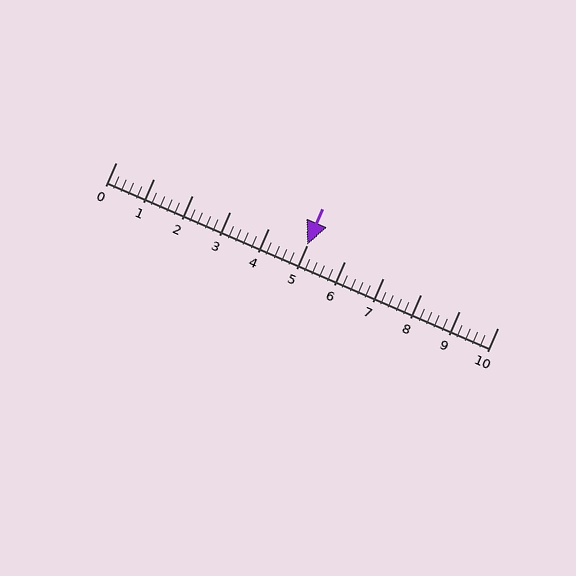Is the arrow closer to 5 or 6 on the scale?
The arrow is closer to 5.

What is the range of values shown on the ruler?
The ruler shows values from 0 to 10.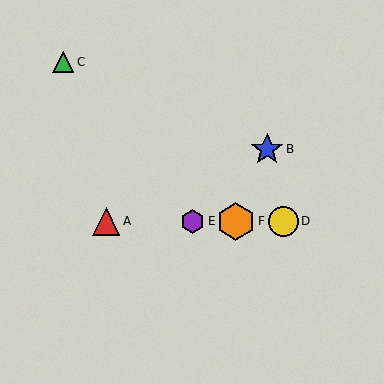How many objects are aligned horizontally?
4 objects (A, D, E, F) are aligned horizontally.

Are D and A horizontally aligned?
Yes, both are at y≈221.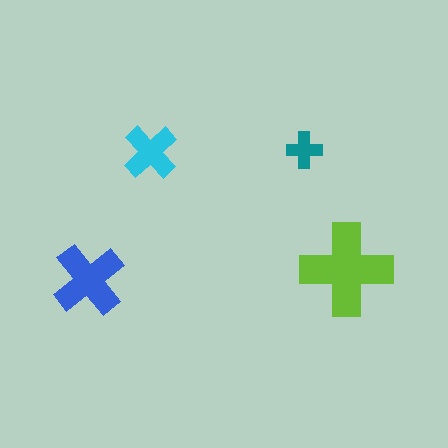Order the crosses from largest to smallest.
the lime one, the blue one, the cyan one, the teal one.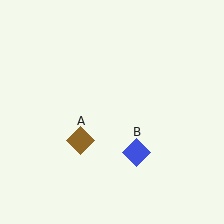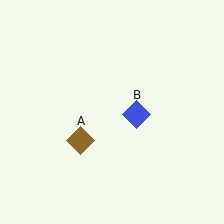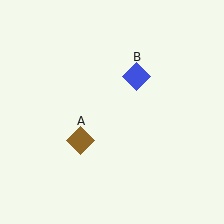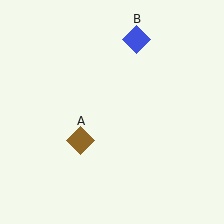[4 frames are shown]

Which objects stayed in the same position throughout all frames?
Brown diamond (object A) remained stationary.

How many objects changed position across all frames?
1 object changed position: blue diamond (object B).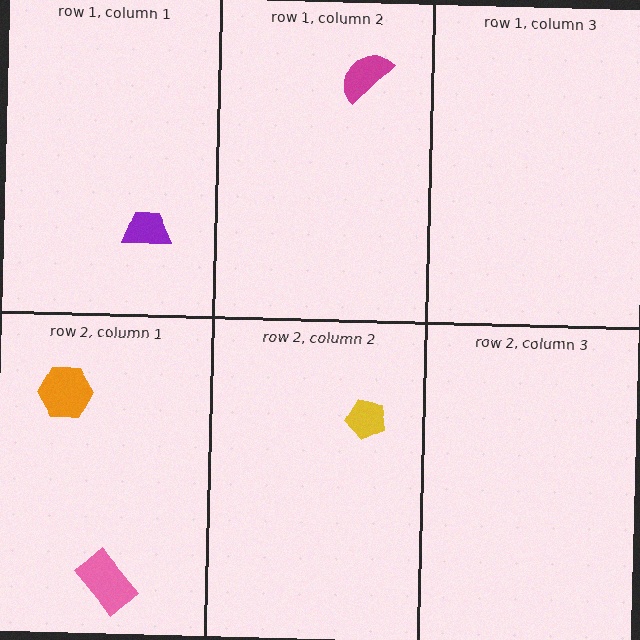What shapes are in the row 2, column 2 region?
The yellow pentagon.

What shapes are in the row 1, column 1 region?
The purple trapezoid.